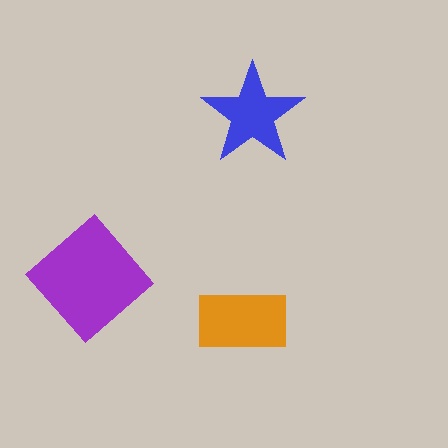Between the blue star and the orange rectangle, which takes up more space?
The orange rectangle.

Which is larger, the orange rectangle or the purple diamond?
The purple diamond.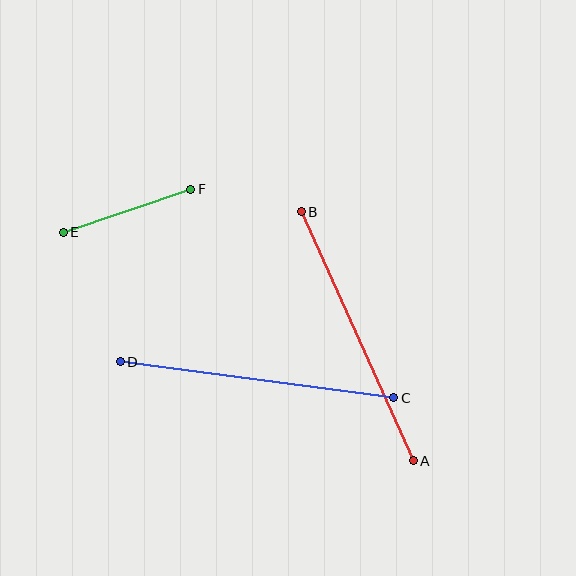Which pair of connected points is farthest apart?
Points C and D are farthest apart.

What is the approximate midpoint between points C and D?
The midpoint is at approximately (257, 380) pixels.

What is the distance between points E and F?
The distance is approximately 134 pixels.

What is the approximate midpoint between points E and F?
The midpoint is at approximately (127, 211) pixels.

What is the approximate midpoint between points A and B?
The midpoint is at approximately (357, 336) pixels.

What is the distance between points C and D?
The distance is approximately 276 pixels.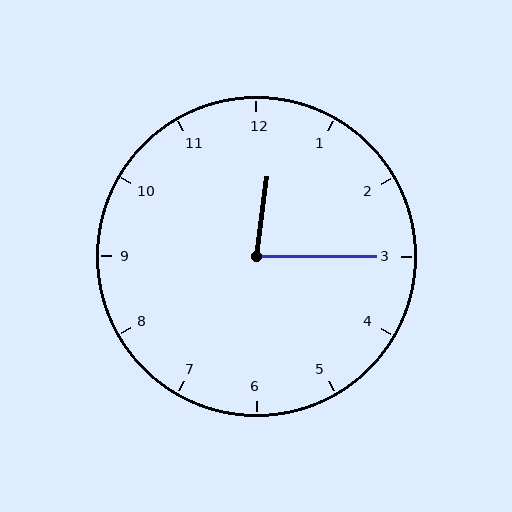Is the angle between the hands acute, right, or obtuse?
It is acute.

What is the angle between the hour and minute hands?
Approximately 82 degrees.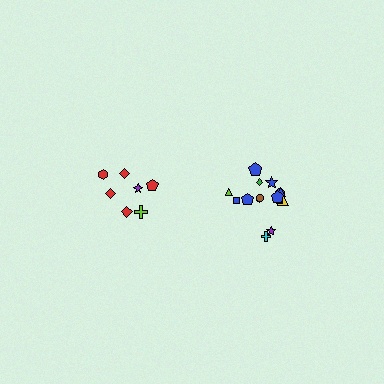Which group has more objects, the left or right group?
The right group.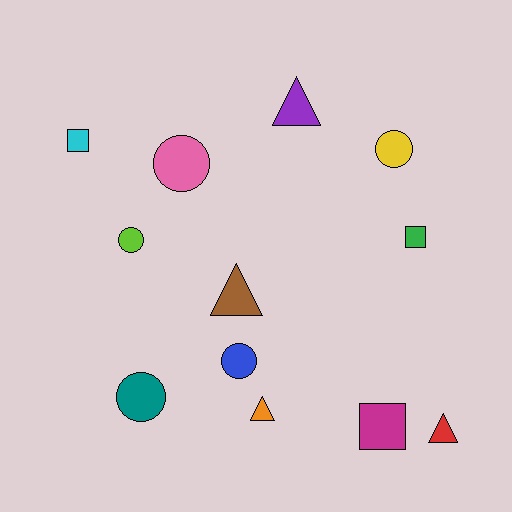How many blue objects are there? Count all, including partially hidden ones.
There is 1 blue object.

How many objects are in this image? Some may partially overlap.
There are 12 objects.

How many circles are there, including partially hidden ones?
There are 5 circles.